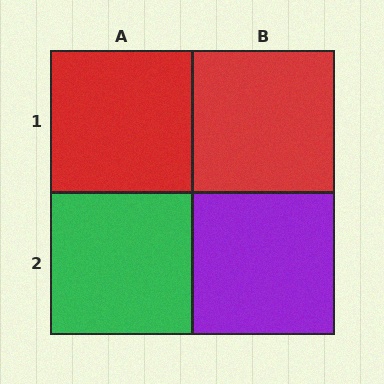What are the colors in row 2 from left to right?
Green, purple.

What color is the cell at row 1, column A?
Red.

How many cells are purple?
1 cell is purple.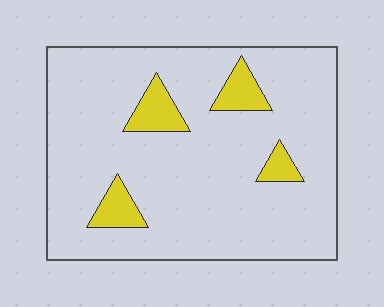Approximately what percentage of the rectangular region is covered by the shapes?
Approximately 10%.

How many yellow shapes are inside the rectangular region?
4.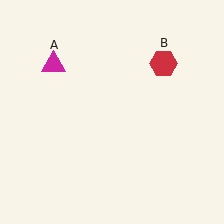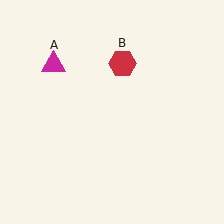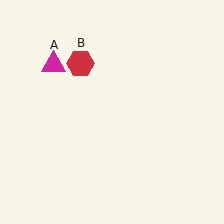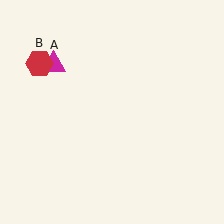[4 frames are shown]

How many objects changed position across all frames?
1 object changed position: red hexagon (object B).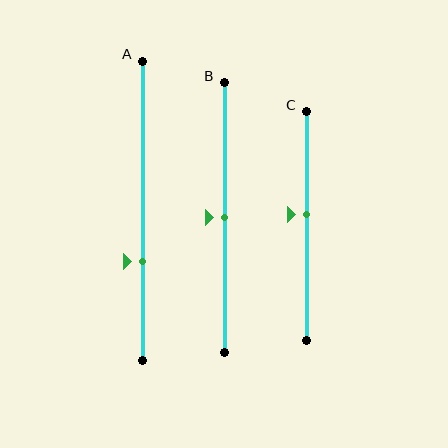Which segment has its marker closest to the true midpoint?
Segment B has its marker closest to the true midpoint.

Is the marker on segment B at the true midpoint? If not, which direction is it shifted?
Yes, the marker on segment B is at the true midpoint.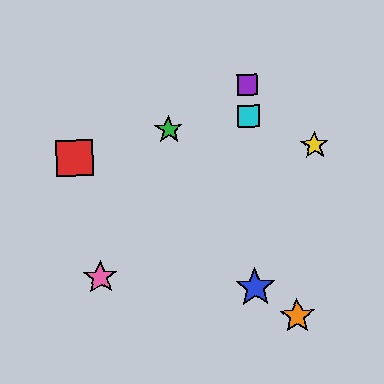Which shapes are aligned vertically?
The blue star, the purple square, the cyan square are aligned vertically.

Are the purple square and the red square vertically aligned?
No, the purple square is at x≈247 and the red square is at x≈75.